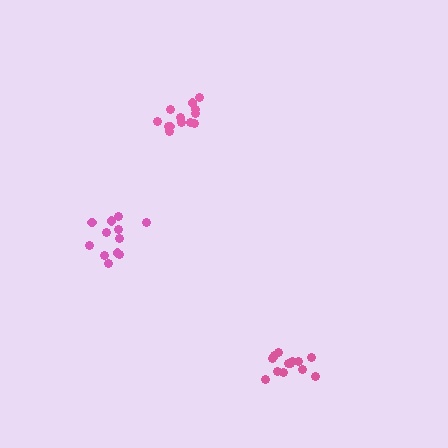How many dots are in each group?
Group 1: 12 dots, Group 2: 13 dots, Group 3: 13 dots (38 total).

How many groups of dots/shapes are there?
There are 3 groups.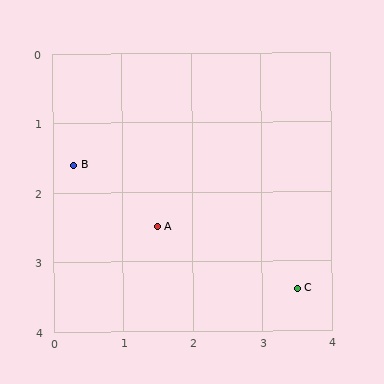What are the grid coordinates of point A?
Point A is at approximately (1.5, 2.5).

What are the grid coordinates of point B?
Point B is at approximately (0.3, 1.6).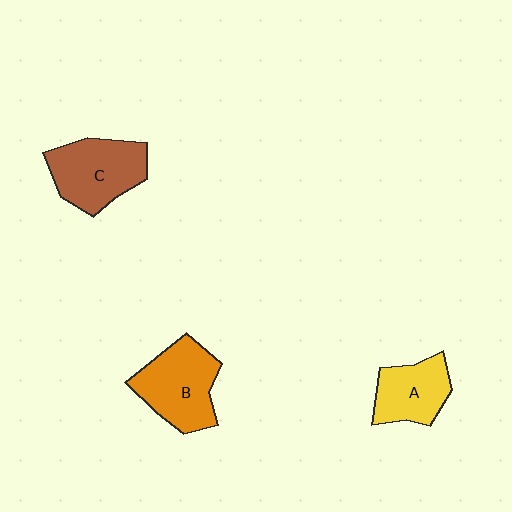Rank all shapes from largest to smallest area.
From largest to smallest: B (orange), C (brown), A (yellow).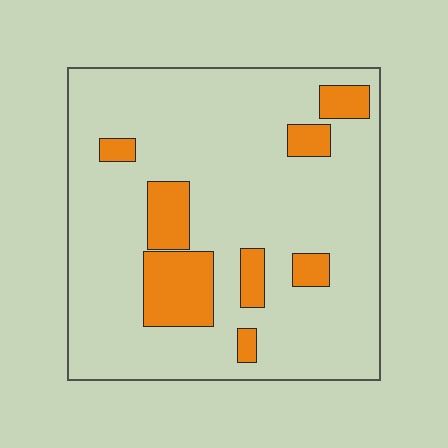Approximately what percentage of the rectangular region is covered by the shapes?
Approximately 15%.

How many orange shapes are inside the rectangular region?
8.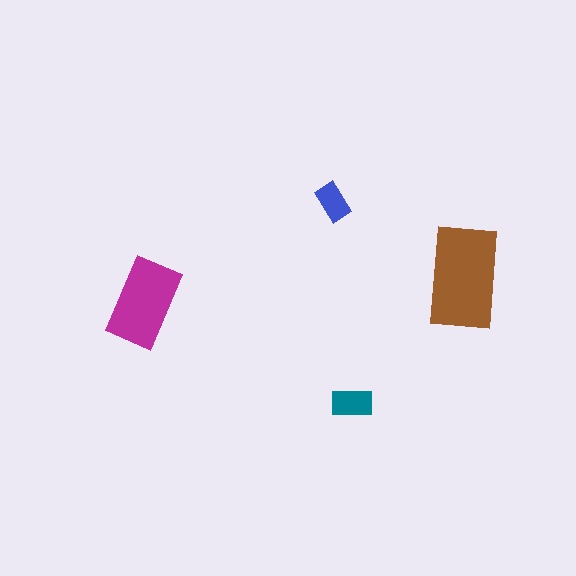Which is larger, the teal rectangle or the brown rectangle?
The brown one.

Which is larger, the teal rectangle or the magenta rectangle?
The magenta one.